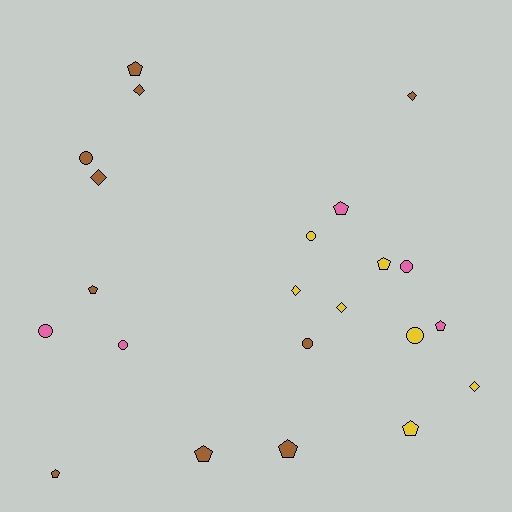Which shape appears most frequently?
Pentagon, with 9 objects.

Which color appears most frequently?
Brown, with 10 objects.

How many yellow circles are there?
There are 2 yellow circles.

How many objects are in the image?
There are 22 objects.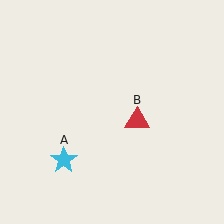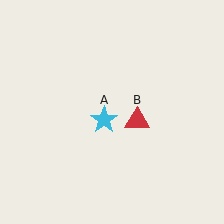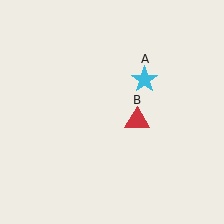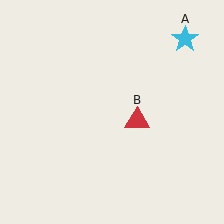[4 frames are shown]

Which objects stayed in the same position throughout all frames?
Red triangle (object B) remained stationary.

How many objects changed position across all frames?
1 object changed position: cyan star (object A).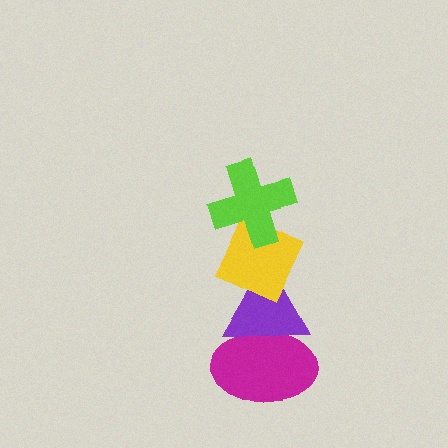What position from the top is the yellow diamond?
The yellow diamond is 2nd from the top.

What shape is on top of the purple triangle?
The yellow diamond is on top of the purple triangle.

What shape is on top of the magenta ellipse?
The purple triangle is on top of the magenta ellipse.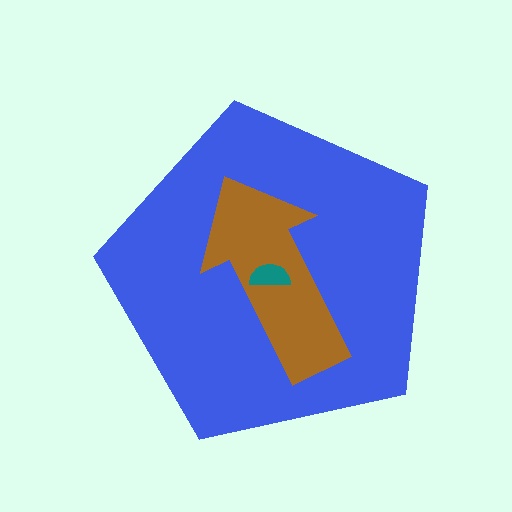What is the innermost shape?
The teal semicircle.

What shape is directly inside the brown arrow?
The teal semicircle.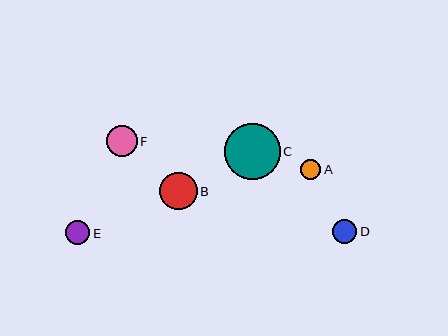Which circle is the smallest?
Circle A is the smallest with a size of approximately 20 pixels.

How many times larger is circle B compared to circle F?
Circle B is approximately 1.2 times the size of circle F.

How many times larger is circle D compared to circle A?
Circle D is approximately 1.2 times the size of circle A.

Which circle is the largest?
Circle C is the largest with a size of approximately 55 pixels.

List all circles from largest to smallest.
From largest to smallest: C, B, F, E, D, A.